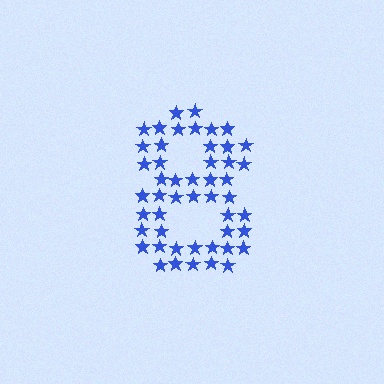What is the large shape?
The large shape is the digit 8.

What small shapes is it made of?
It is made of small stars.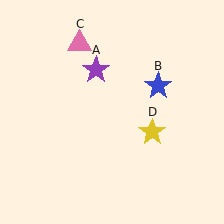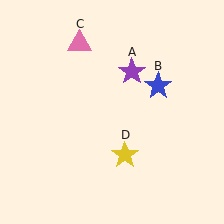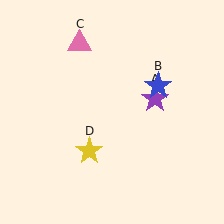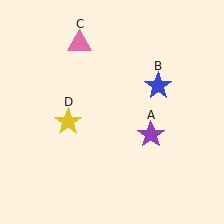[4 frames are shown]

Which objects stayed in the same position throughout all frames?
Blue star (object B) and pink triangle (object C) remained stationary.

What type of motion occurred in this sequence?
The purple star (object A), yellow star (object D) rotated clockwise around the center of the scene.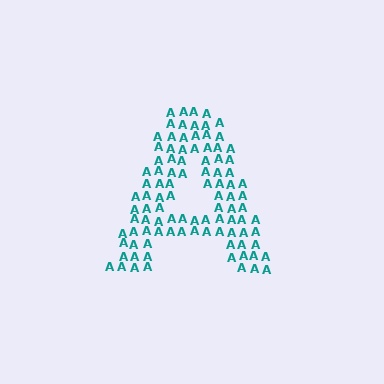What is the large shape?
The large shape is the letter A.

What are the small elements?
The small elements are letter A's.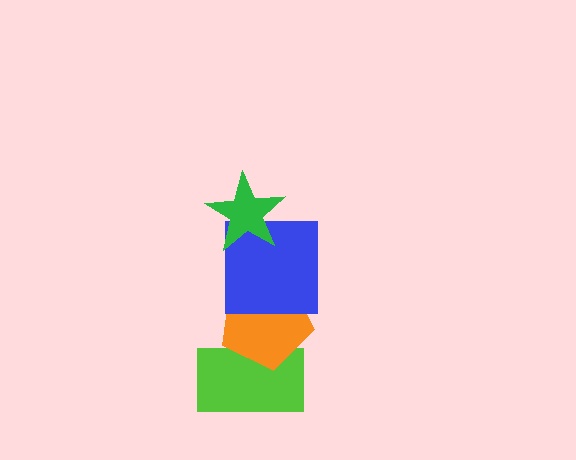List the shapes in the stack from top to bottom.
From top to bottom: the green star, the blue square, the orange pentagon, the lime rectangle.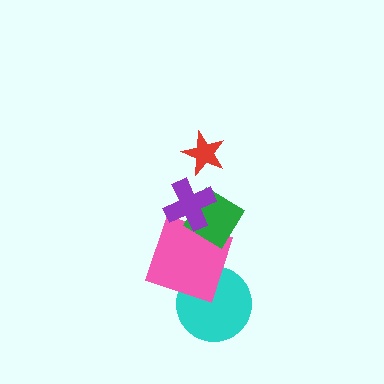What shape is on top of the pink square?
The green diamond is on top of the pink square.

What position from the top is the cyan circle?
The cyan circle is 5th from the top.